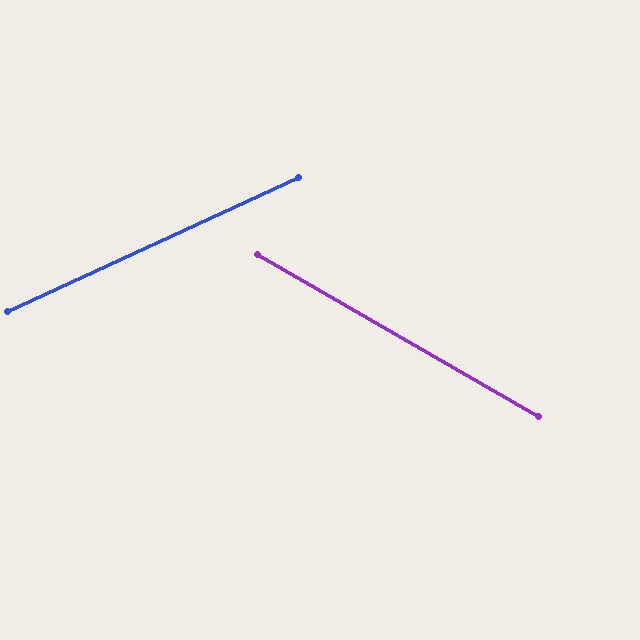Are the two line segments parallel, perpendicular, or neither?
Neither parallel nor perpendicular — they differ by about 55°.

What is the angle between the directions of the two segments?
Approximately 55 degrees.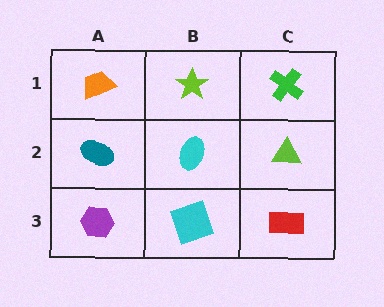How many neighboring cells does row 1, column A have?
2.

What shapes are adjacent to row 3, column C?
A lime triangle (row 2, column C), a cyan square (row 3, column B).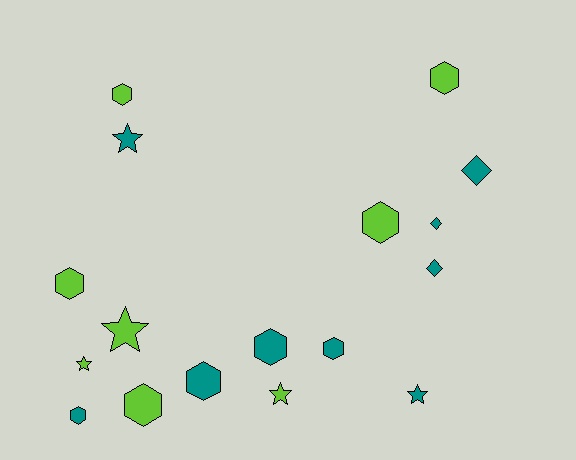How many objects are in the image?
There are 17 objects.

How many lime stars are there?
There are 3 lime stars.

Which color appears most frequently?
Teal, with 9 objects.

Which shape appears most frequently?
Hexagon, with 9 objects.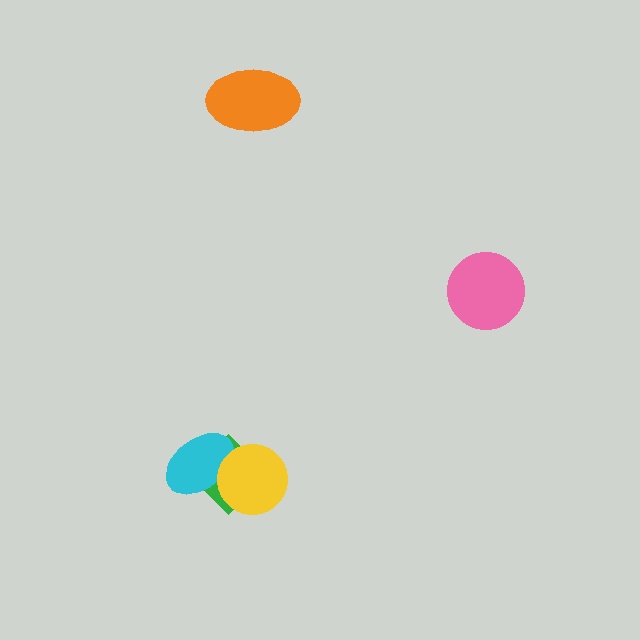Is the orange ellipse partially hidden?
No, no other shape covers it.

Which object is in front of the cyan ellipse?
The yellow circle is in front of the cyan ellipse.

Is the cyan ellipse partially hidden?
Yes, it is partially covered by another shape.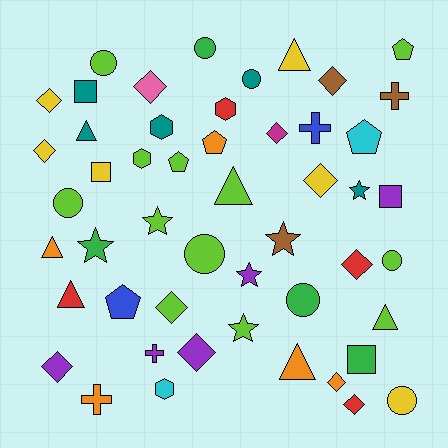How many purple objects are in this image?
There are 5 purple objects.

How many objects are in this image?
There are 50 objects.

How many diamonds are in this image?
There are 12 diamonds.